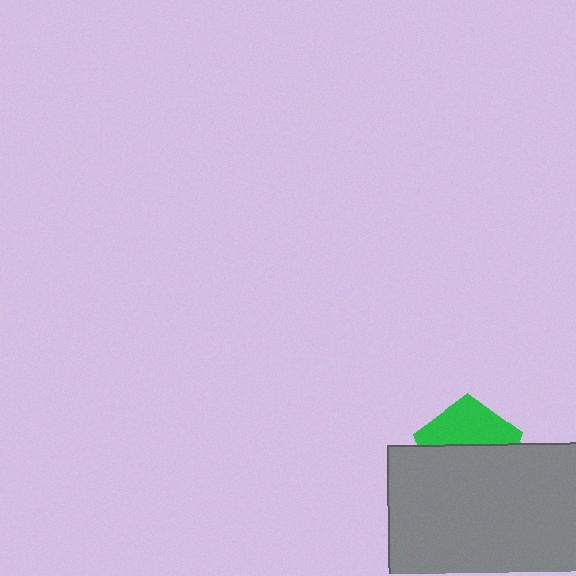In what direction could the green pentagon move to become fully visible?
The green pentagon could move up. That would shift it out from behind the gray rectangle entirely.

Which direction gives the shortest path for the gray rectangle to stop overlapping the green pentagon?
Moving down gives the shortest separation.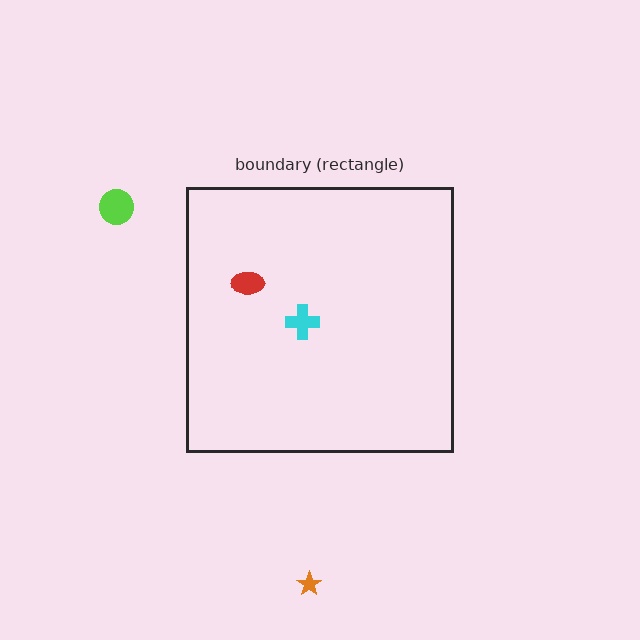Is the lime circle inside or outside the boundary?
Outside.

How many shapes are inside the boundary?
2 inside, 2 outside.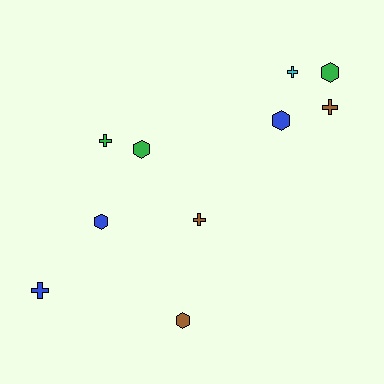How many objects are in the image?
There are 10 objects.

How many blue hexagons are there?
There are 2 blue hexagons.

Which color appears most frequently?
Blue, with 3 objects.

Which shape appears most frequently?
Cross, with 5 objects.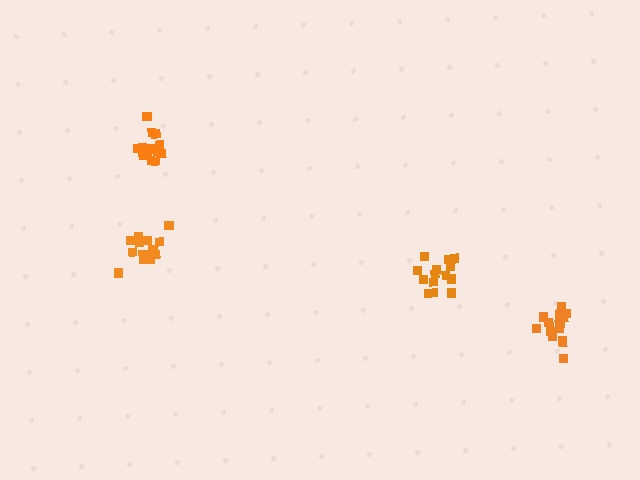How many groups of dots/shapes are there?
There are 4 groups.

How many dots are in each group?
Group 1: 14 dots, Group 2: 15 dots, Group 3: 17 dots, Group 4: 16 dots (62 total).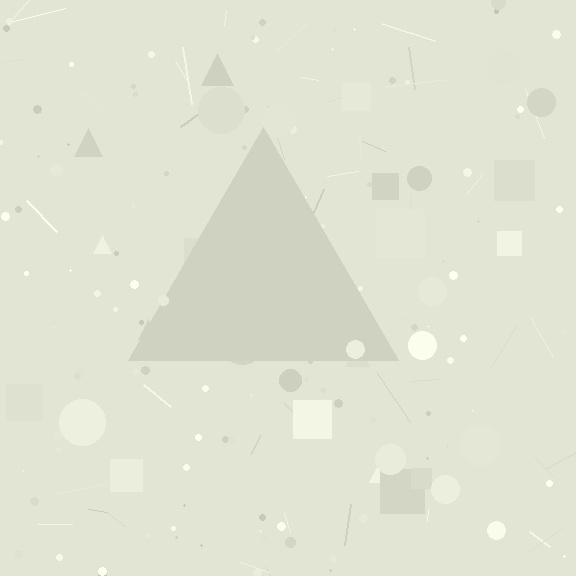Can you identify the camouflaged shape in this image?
The camouflaged shape is a triangle.